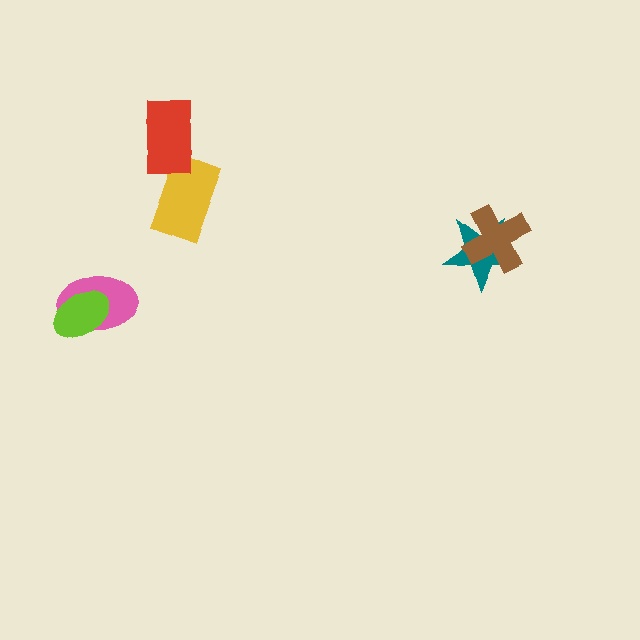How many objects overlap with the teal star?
1 object overlaps with the teal star.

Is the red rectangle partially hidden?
No, no other shape covers it.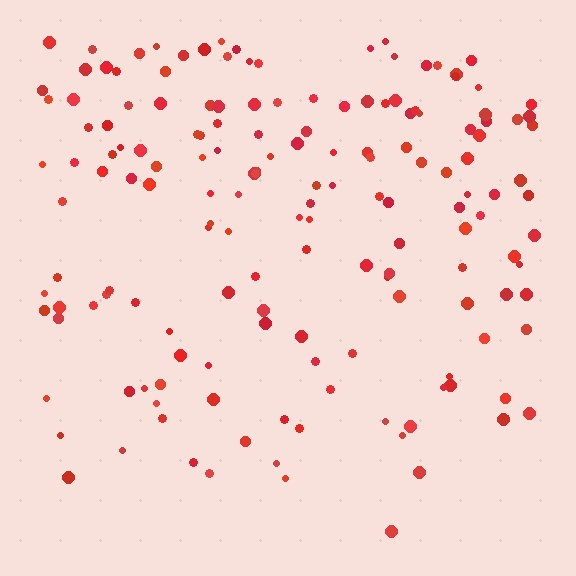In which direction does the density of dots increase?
From bottom to top, with the top side densest.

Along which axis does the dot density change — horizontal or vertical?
Vertical.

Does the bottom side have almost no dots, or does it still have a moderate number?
Still a moderate number, just noticeably fewer than the top.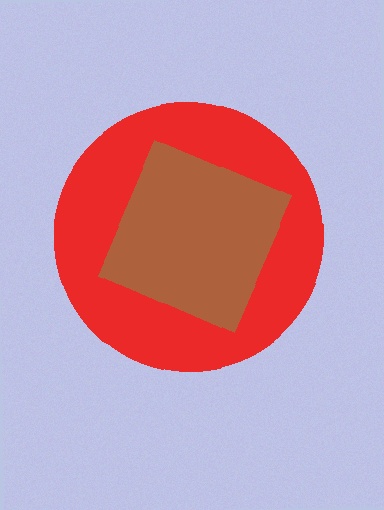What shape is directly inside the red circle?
The brown diamond.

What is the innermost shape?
The brown diamond.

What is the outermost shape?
The red circle.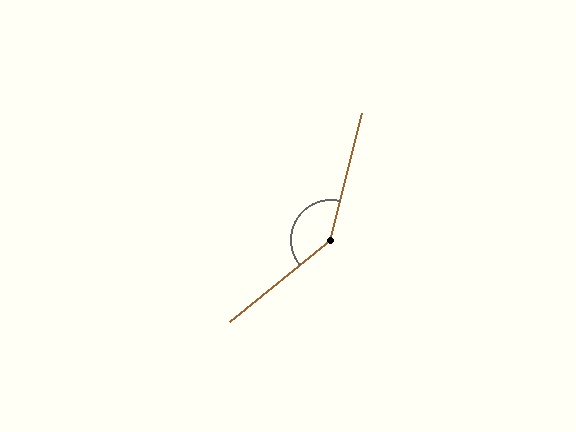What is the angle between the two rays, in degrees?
Approximately 143 degrees.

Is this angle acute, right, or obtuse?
It is obtuse.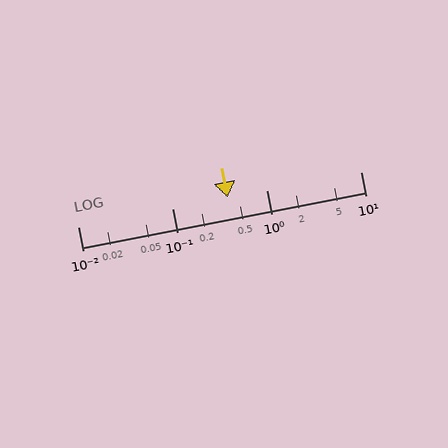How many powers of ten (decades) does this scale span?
The scale spans 3 decades, from 0.01 to 10.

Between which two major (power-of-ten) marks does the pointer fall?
The pointer is between 0.1 and 1.